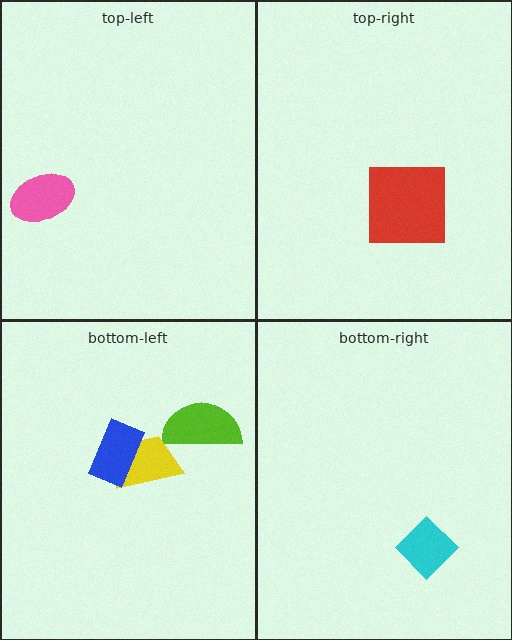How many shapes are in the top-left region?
1.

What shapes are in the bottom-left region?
The lime semicircle, the yellow trapezoid, the blue rectangle.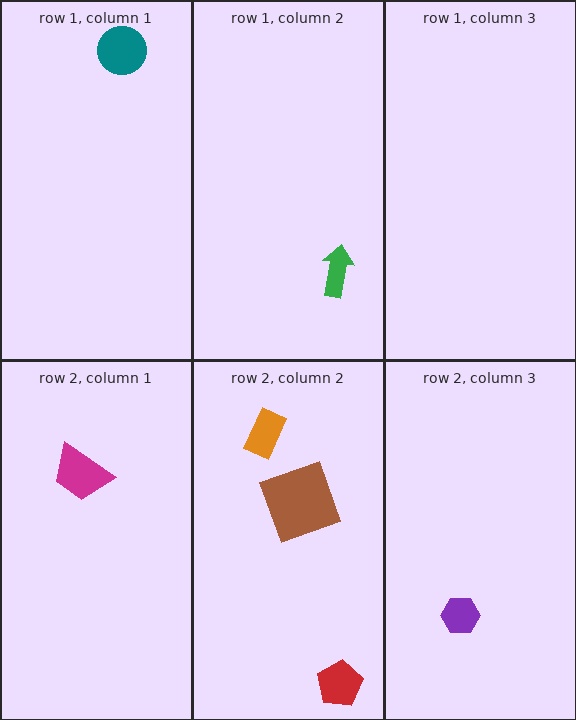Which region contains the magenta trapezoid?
The row 2, column 1 region.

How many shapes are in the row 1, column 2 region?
1.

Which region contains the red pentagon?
The row 2, column 2 region.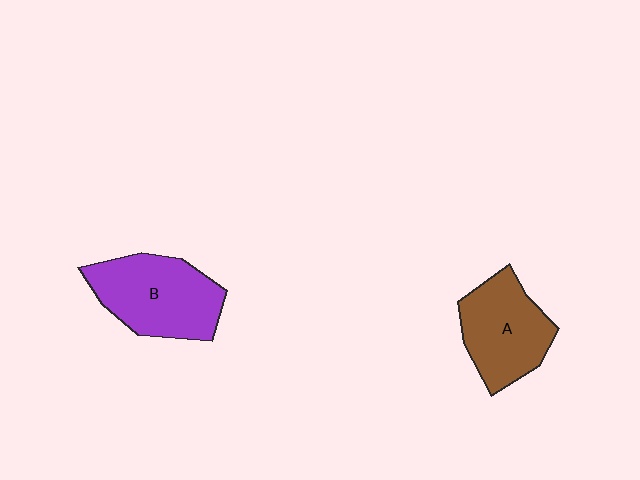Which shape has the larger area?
Shape B (purple).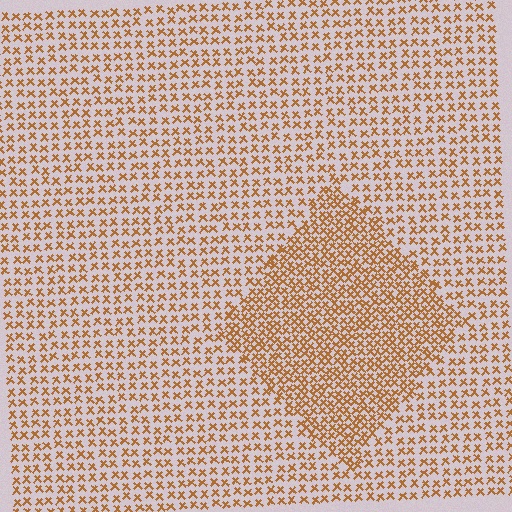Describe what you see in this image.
The image contains small brown elements arranged at two different densities. A diamond-shaped region is visible where the elements are more densely packed than the surrounding area.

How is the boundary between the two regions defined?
The boundary is defined by a change in element density (approximately 1.8x ratio). All elements are the same color, size, and shape.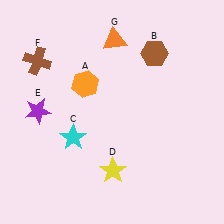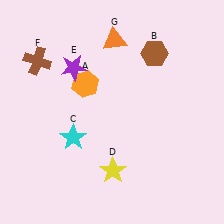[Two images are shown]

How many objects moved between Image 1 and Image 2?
1 object moved between the two images.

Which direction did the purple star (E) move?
The purple star (E) moved up.